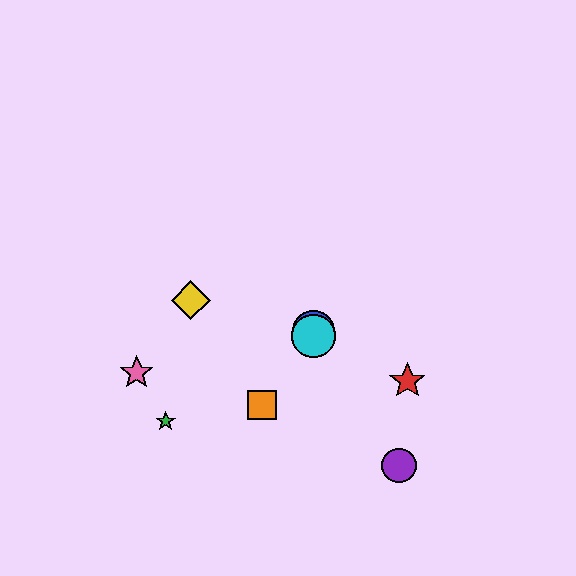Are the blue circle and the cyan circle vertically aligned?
Yes, both are at x≈314.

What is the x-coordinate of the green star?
The green star is at x≈166.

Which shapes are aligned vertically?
The blue circle, the cyan circle are aligned vertically.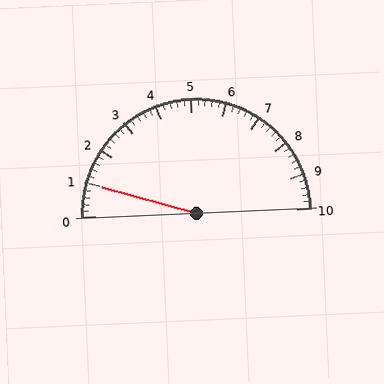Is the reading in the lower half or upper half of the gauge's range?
The reading is in the lower half of the range (0 to 10).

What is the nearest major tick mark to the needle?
The nearest major tick mark is 1.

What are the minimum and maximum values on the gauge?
The gauge ranges from 0 to 10.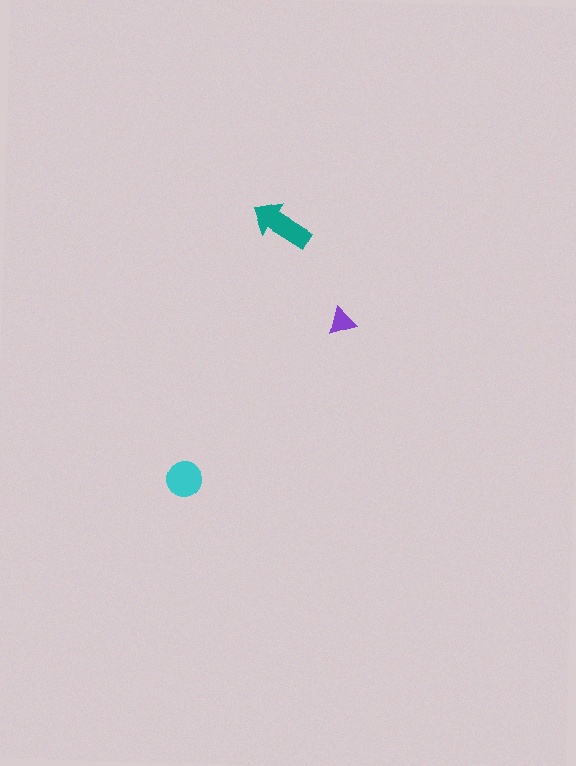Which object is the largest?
The teal arrow.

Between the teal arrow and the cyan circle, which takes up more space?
The teal arrow.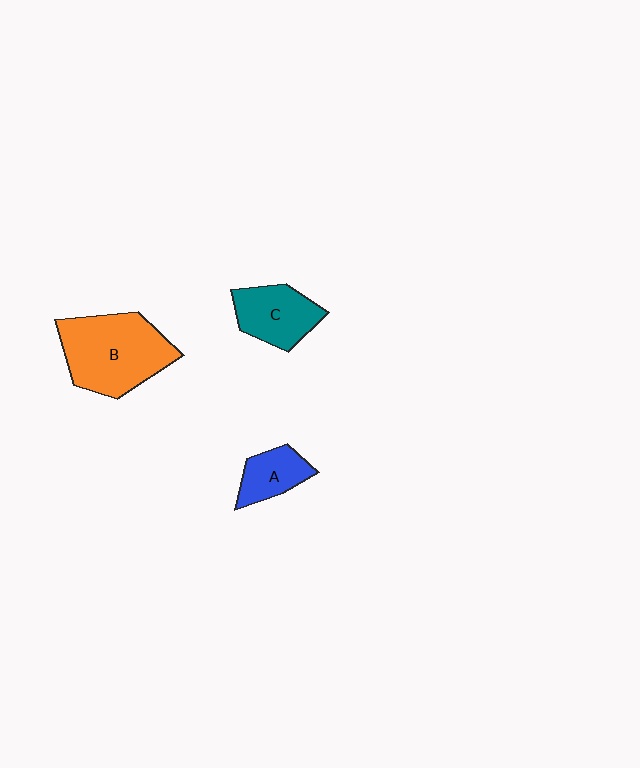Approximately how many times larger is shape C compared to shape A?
Approximately 1.4 times.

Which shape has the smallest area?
Shape A (blue).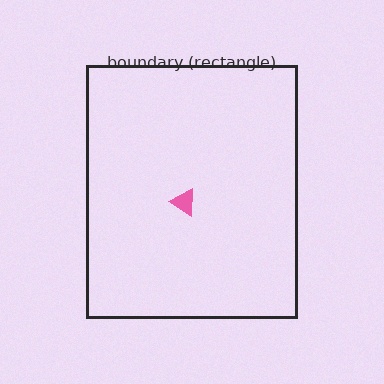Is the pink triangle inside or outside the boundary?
Inside.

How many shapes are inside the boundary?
1 inside, 0 outside.